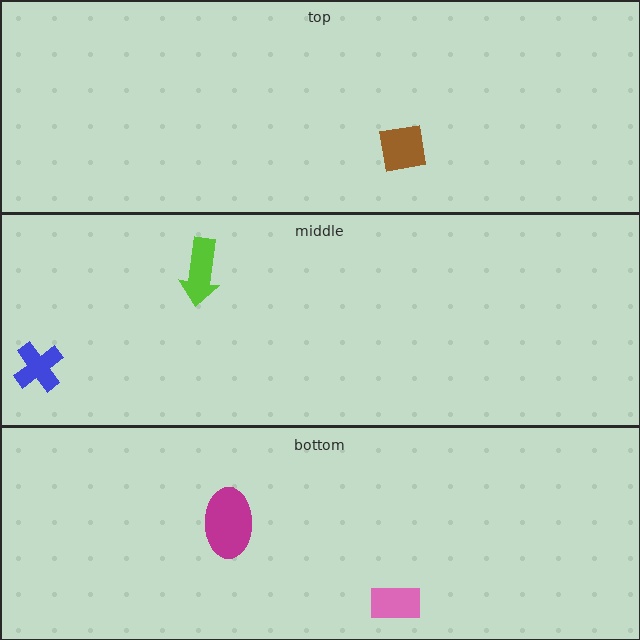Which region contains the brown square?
The top region.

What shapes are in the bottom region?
The pink rectangle, the magenta ellipse.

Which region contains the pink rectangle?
The bottom region.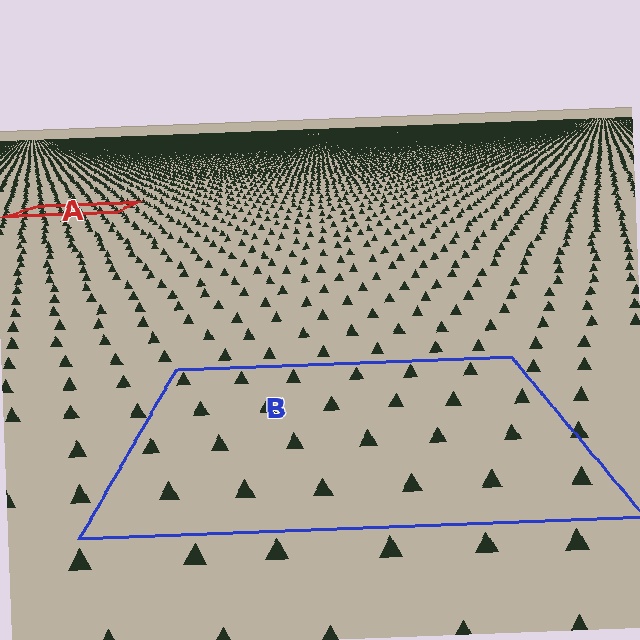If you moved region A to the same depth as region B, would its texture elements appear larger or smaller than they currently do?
They would appear larger. At a closer depth, the same texture elements are projected at a bigger on-screen size.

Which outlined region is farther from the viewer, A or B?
Region A is farther from the viewer — the texture elements inside it appear smaller and more densely packed.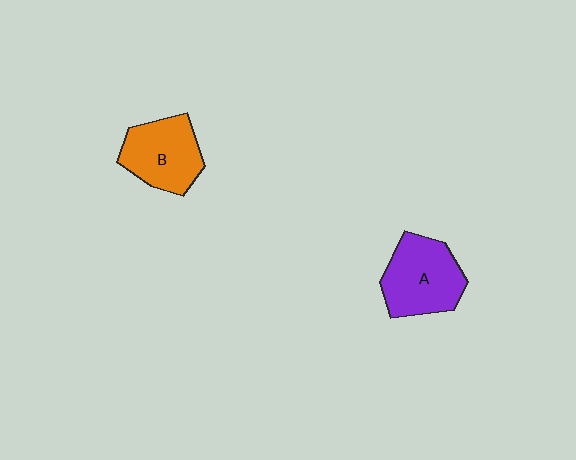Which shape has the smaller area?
Shape B (orange).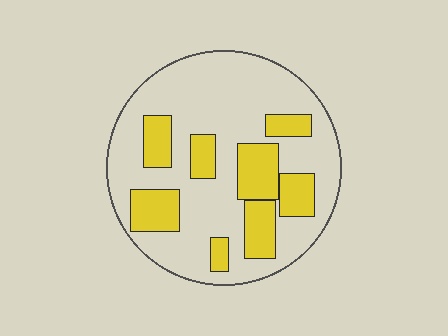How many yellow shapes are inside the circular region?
8.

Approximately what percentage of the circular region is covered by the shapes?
Approximately 30%.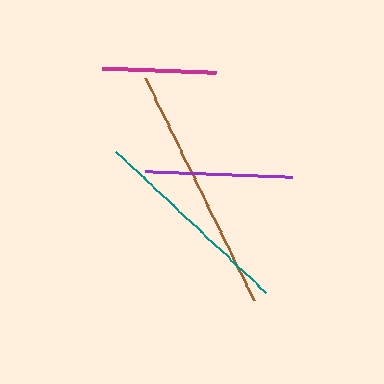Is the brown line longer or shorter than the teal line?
The brown line is longer than the teal line.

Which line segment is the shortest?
The magenta line is the shortest at approximately 114 pixels.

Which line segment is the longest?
The brown line is the longest at approximately 247 pixels.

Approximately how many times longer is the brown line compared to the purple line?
The brown line is approximately 1.7 times the length of the purple line.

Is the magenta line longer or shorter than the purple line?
The purple line is longer than the magenta line.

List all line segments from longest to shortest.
From longest to shortest: brown, teal, purple, magenta.